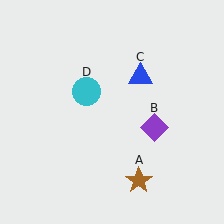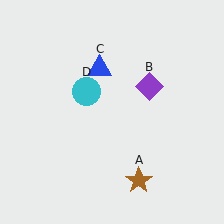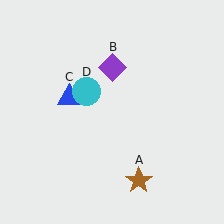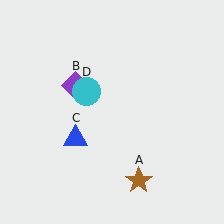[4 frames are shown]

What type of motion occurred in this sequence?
The purple diamond (object B), blue triangle (object C) rotated counterclockwise around the center of the scene.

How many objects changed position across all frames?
2 objects changed position: purple diamond (object B), blue triangle (object C).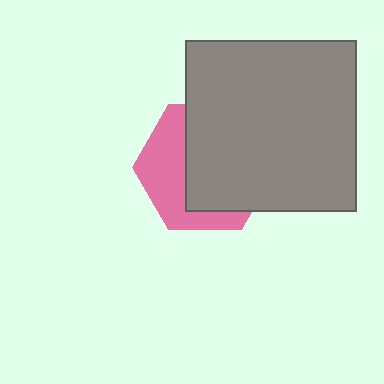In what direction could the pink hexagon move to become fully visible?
The pink hexagon could move toward the lower-left. That would shift it out from behind the gray square entirely.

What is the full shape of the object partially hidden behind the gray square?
The partially hidden object is a pink hexagon.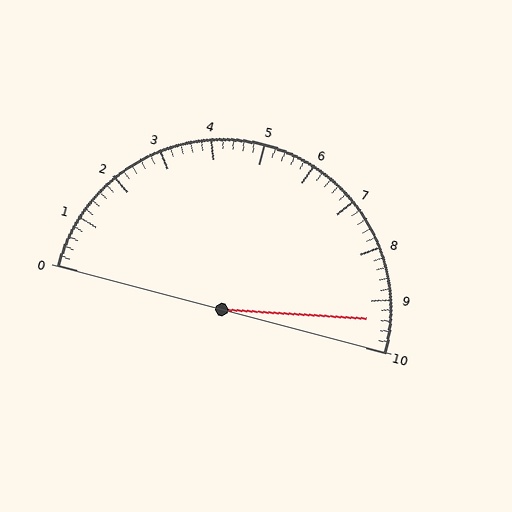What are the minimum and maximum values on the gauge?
The gauge ranges from 0 to 10.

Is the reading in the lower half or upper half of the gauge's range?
The reading is in the upper half of the range (0 to 10).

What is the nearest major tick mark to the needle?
The nearest major tick mark is 9.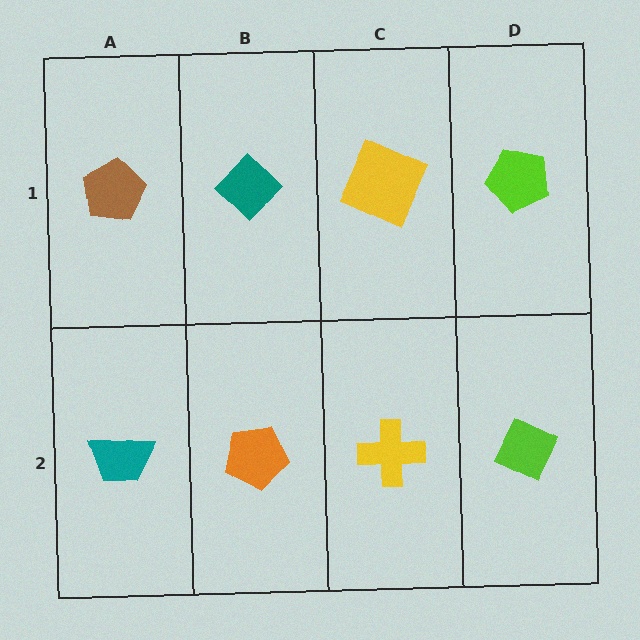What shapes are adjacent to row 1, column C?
A yellow cross (row 2, column C), a teal diamond (row 1, column B), a lime pentagon (row 1, column D).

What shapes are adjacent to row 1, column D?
A lime diamond (row 2, column D), a yellow square (row 1, column C).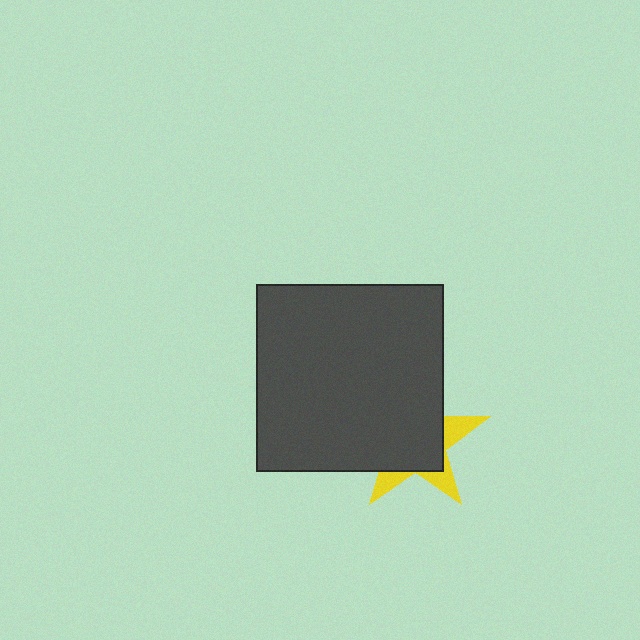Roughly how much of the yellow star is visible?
A small part of it is visible (roughly 31%).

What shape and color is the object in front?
The object in front is a dark gray square.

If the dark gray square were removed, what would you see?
You would see the complete yellow star.